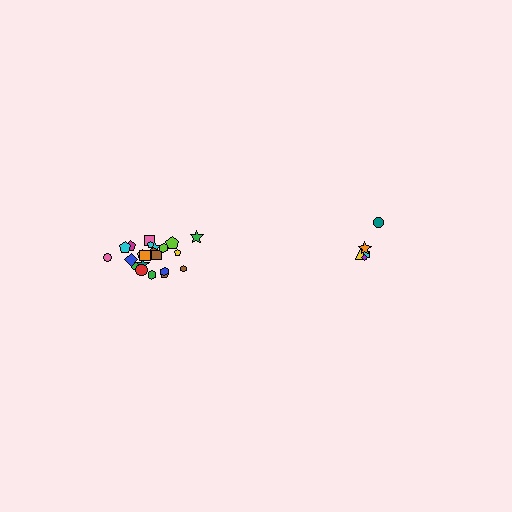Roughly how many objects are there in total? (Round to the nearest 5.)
Roughly 25 objects in total.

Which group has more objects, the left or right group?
The left group.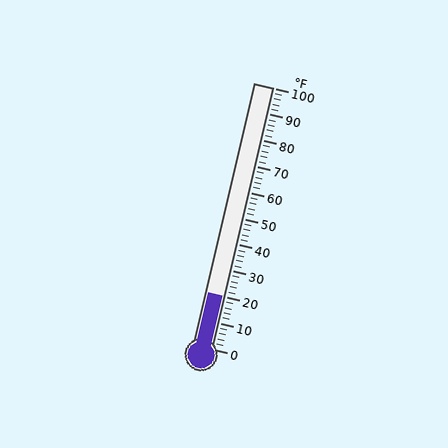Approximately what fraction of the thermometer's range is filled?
The thermometer is filled to approximately 20% of its range.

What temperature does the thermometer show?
The thermometer shows approximately 20°F.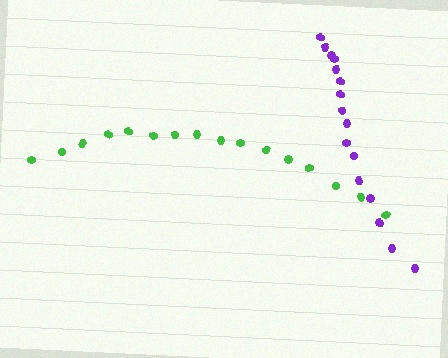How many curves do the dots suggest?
There are 2 distinct paths.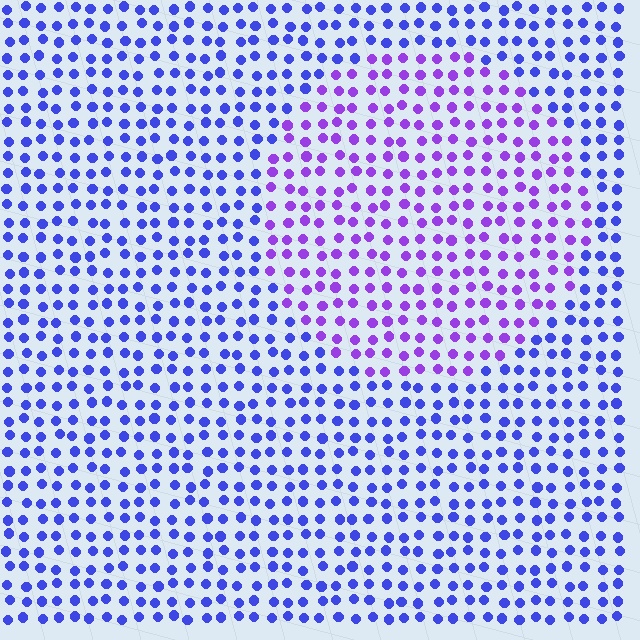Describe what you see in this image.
The image is filled with small blue elements in a uniform arrangement. A circle-shaped region is visible where the elements are tinted to a slightly different hue, forming a subtle color boundary.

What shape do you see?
I see a circle.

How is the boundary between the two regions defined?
The boundary is defined purely by a slight shift in hue (about 36 degrees). Spacing, size, and orientation are identical on both sides.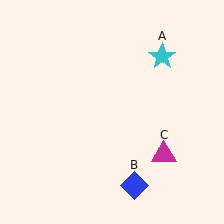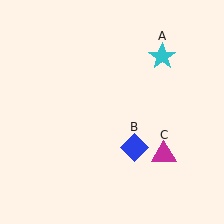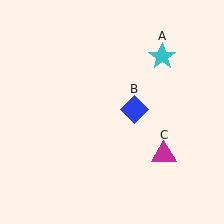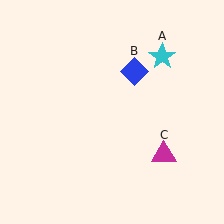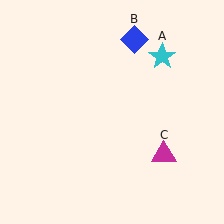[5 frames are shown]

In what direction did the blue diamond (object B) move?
The blue diamond (object B) moved up.